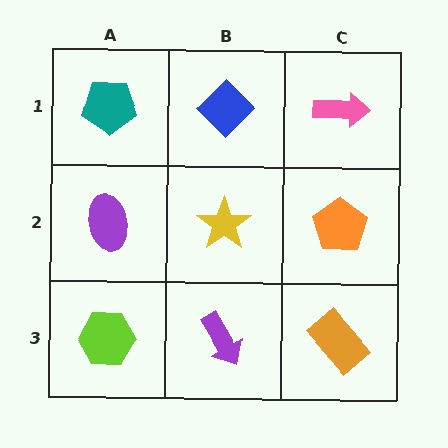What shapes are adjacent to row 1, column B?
A yellow star (row 2, column B), a teal pentagon (row 1, column A), a pink arrow (row 1, column C).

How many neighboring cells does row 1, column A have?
2.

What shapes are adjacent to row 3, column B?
A yellow star (row 2, column B), a lime hexagon (row 3, column A), an orange rectangle (row 3, column C).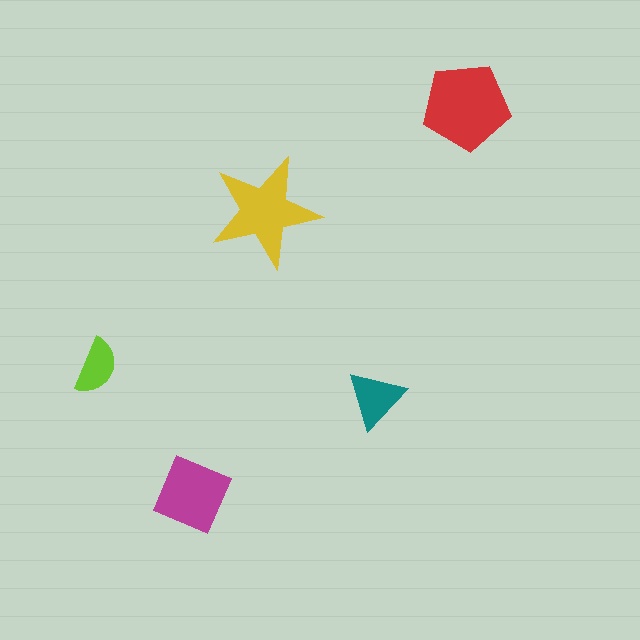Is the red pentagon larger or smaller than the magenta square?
Larger.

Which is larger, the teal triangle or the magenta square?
The magenta square.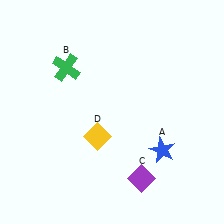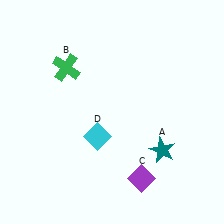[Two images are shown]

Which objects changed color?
A changed from blue to teal. D changed from yellow to cyan.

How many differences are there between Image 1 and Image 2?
There are 2 differences between the two images.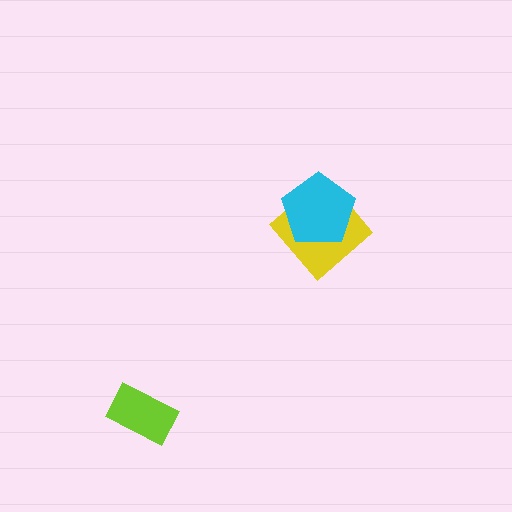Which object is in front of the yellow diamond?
The cyan pentagon is in front of the yellow diamond.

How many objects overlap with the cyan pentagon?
1 object overlaps with the cyan pentagon.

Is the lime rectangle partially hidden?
No, no other shape covers it.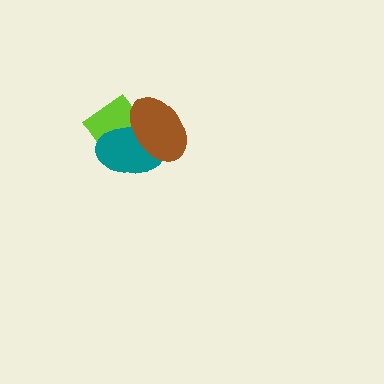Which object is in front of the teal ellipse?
The brown ellipse is in front of the teal ellipse.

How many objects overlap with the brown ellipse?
2 objects overlap with the brown ellipse.